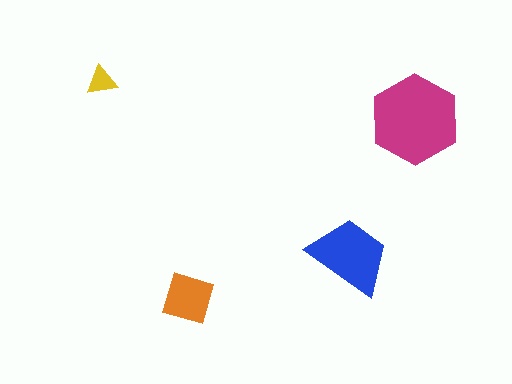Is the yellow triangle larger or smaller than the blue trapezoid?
Smaller.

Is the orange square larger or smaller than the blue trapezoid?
Smaller.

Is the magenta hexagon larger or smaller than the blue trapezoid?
Larger.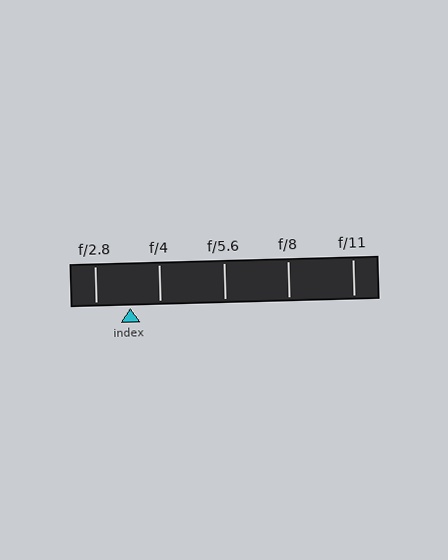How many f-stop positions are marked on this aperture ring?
There are 5 f-stop positions marked.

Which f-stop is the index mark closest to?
The index mark is closest to f/4.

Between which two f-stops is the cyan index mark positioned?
The index mark is between f/2.8 and f/4.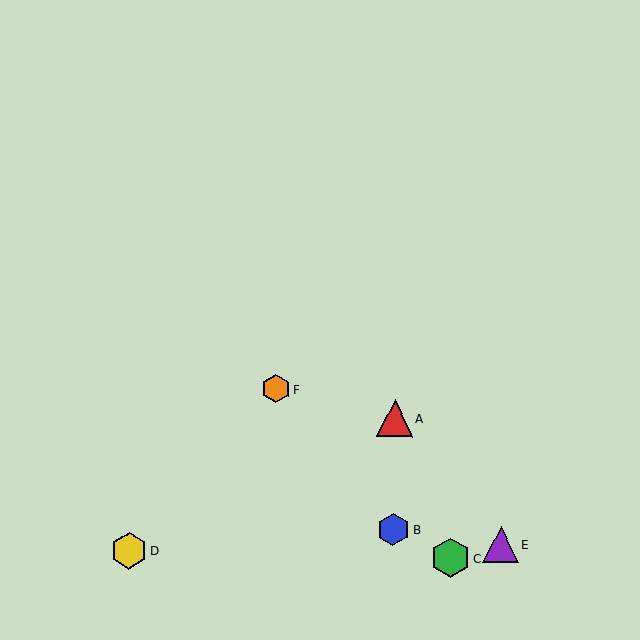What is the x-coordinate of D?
Object D is at x≈129.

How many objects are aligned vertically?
2 objects (A, B) are aligned vertically.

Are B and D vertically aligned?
No, B is at x≈393 and D is at x≈129.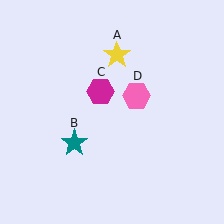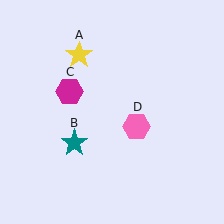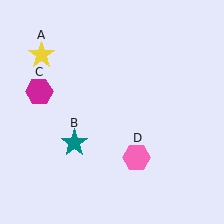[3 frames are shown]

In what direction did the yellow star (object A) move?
The yellow star (object A) moved left.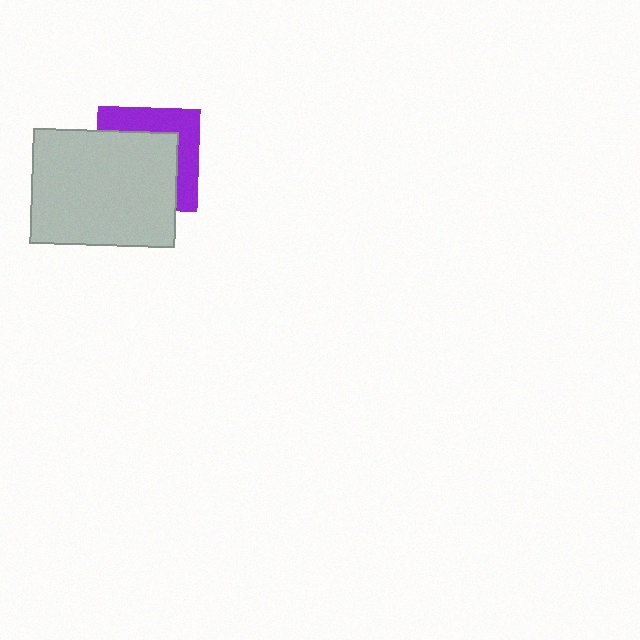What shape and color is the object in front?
The object in front is a light gray rectangle.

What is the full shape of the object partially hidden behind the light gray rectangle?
The partially hidden object is a purple square.